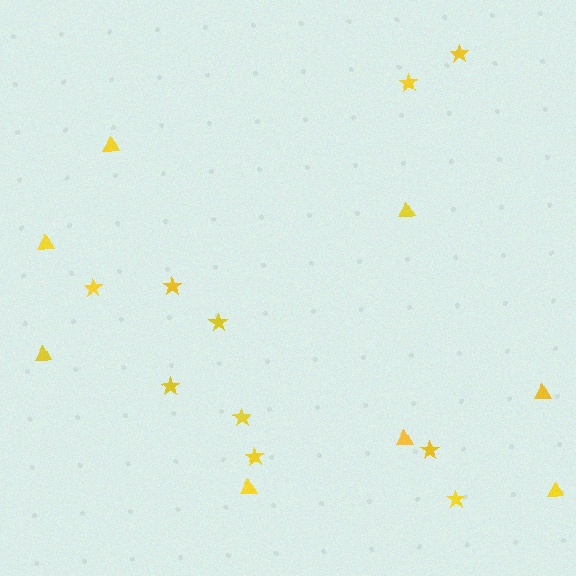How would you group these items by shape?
There are 2 groups: one group of triangles (8) and one group of stars (10).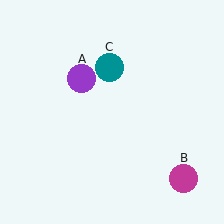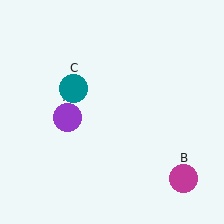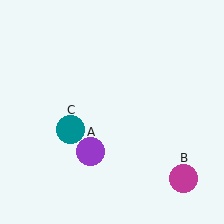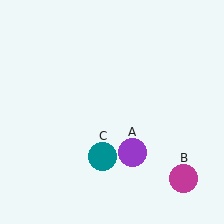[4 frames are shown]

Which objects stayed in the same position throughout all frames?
Magenta circle (object B) remained stationary.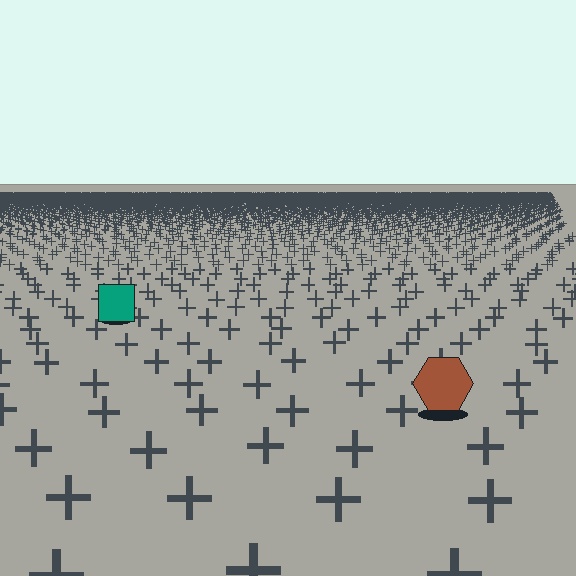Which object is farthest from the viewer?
The teal square is farthest from the viewer. It appears smaller and the ground texture around it is denser.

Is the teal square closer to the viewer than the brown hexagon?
No. The brown hexagon is closer — you can tell from the texture gradient: the ground texture is coarser near it.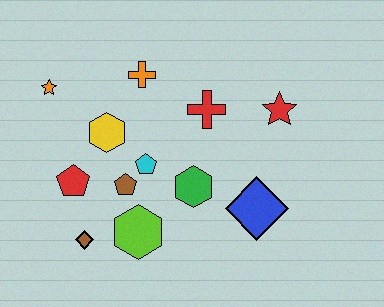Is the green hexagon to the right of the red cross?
No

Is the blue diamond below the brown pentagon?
Yes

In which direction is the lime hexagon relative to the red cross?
The lime hexagon is below the red cross.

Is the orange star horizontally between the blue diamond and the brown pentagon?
No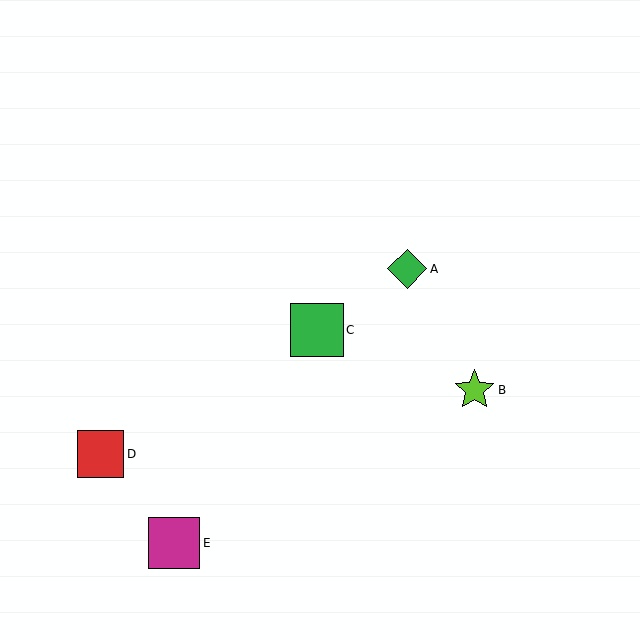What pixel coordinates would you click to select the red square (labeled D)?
Click at (101, 454) to select the red square D.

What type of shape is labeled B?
Shape B is a lime star.